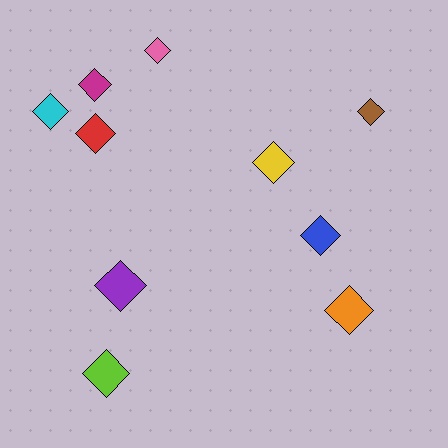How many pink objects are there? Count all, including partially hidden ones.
There is 1 pink object.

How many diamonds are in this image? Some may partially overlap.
There are 10 diamonds.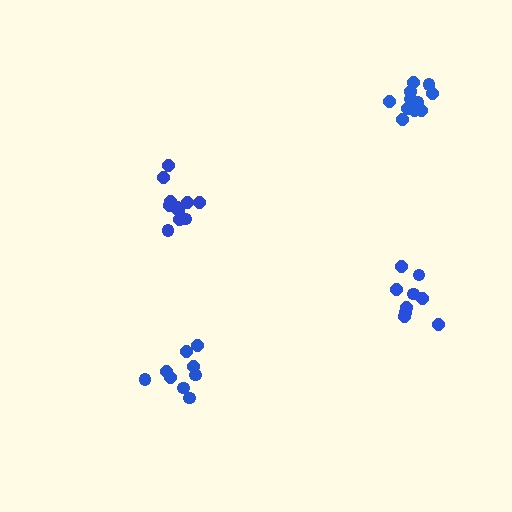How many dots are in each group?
Group 1: 9 dots, Group 2: 9 dots, Group 3: 11 dots, Group 4: 12 dots (41 total).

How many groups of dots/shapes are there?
There are 4 groups.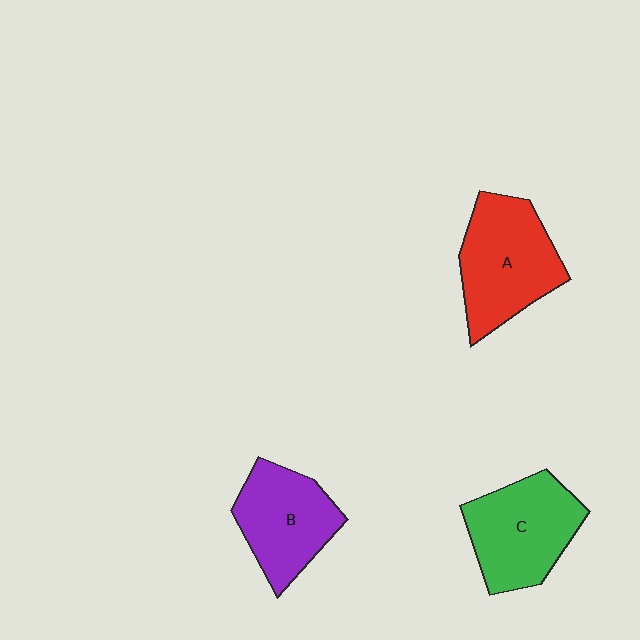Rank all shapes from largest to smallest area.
From largest to smallest: A (red), C (green), B (purple).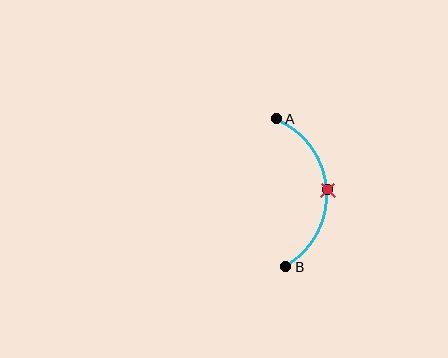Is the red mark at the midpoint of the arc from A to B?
Yes. The red mark lies on the arc at equal arc-length from both A and B — it is the arc midpoint.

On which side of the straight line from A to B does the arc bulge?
The arc bulges to the right of the straight line connecting A and B.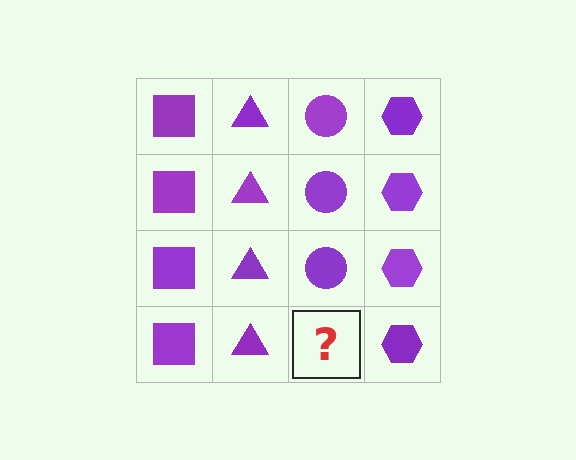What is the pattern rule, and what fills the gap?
The rule is that each column has a consistent shape. The gap should be filled with a purple circle.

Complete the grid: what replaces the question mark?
The question mark should be replaced with a purple circle.